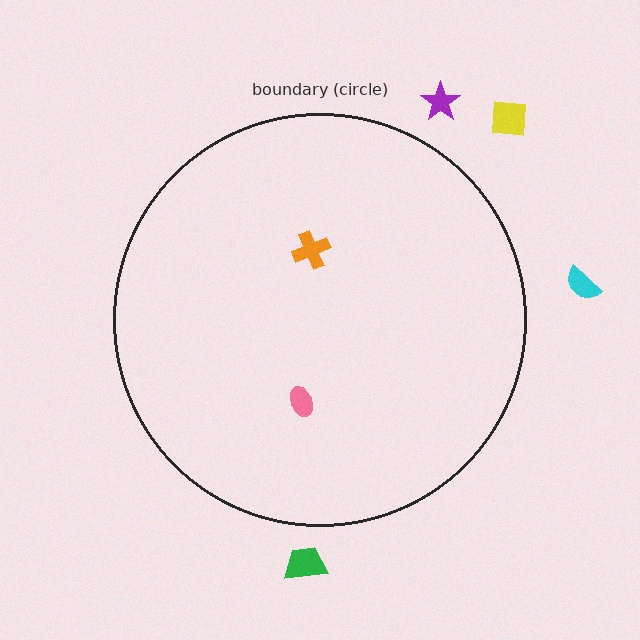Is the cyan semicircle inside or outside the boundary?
Outside.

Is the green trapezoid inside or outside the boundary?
Outside.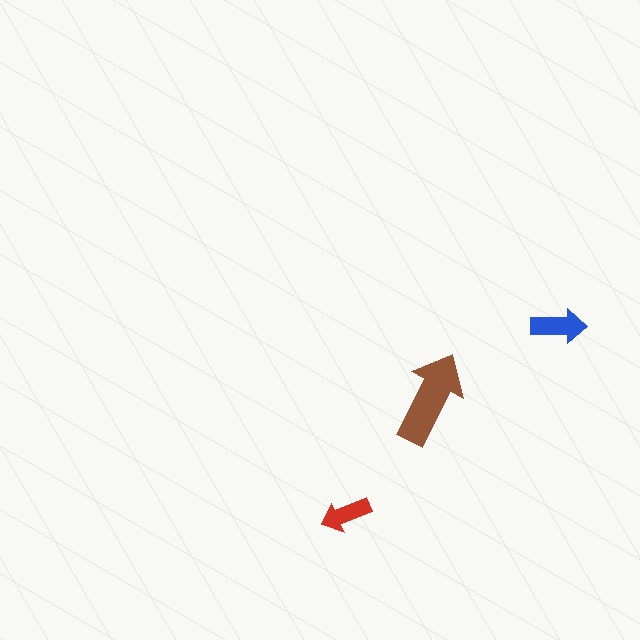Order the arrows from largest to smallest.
the brown one, the blue one, the red one.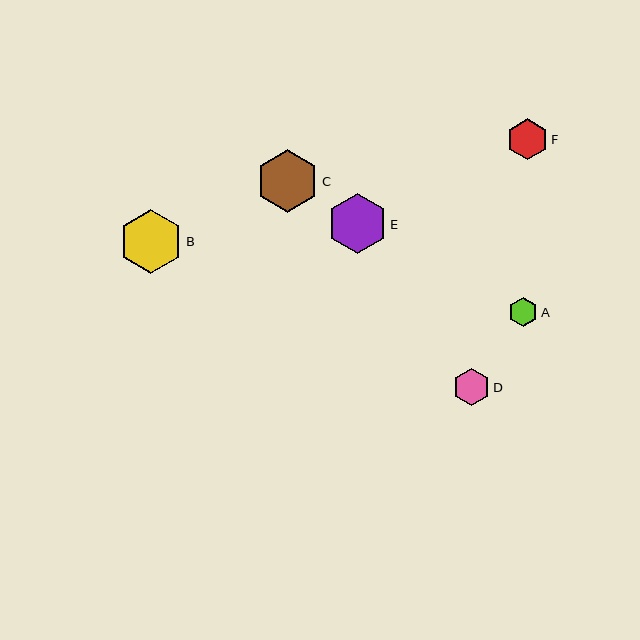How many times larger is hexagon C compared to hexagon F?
Hexagon C is approximately 1.5 times the size of hexagon F.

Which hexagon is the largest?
Hexagon B is the largest with a size of approximately 64 pixels.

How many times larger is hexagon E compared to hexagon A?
Hexagon E is approximately 2.1 times the size of hexagon A.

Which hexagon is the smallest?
Hexagon A is the smallest with a size of approximately 29 pixels.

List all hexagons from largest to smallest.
From largest to smallest: B, C, E, F, D, A.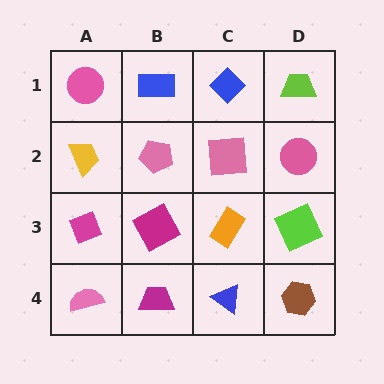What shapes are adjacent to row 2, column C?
A blue diamond (row 1, column C), an orange rectangle (row 3, column C), a pink pentagon (row 2, column B), a pink circle (row 2, column D).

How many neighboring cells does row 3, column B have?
4.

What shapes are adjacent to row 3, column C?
A pink square (row 2, column C), a blue triangle (row 4, column C), a magenta square (row 3, column B), a lime square (row 3, column D).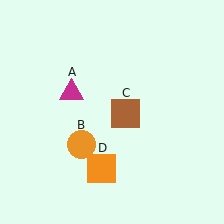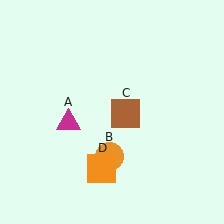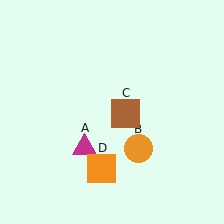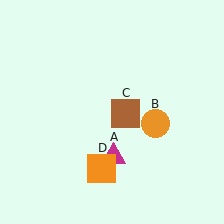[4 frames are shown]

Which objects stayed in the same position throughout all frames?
Brown square (object C) and orange square (object D) remained stationary.